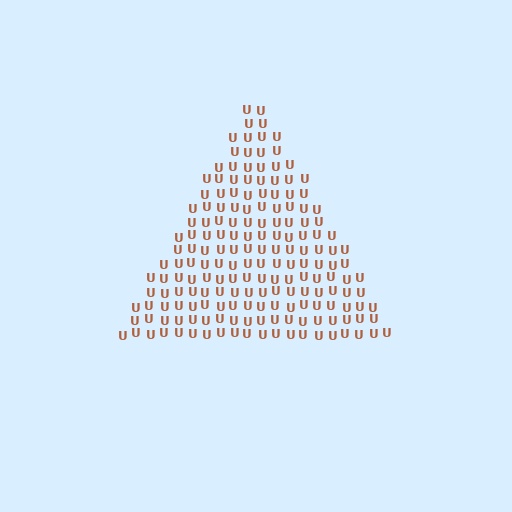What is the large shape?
The large shape is a triangle.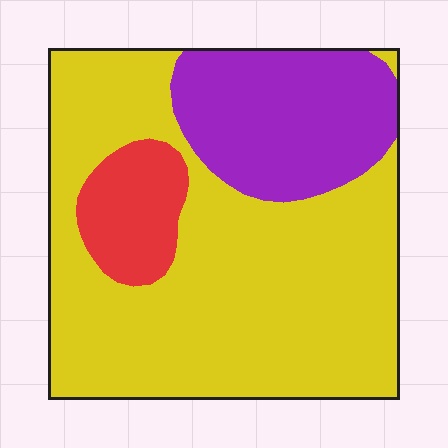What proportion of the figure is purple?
Purple covers about 25% of the figure.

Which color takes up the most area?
Yellow, at roughly 65%.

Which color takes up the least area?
Red, at roughly 10%.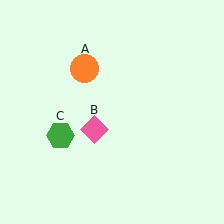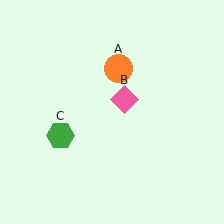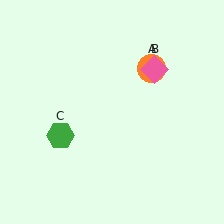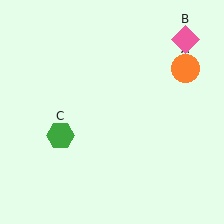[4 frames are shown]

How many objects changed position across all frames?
2 objects changed position: orange circle (object A), pink diamond (object B).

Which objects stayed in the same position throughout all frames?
Green hexagon (object C) remained stationary.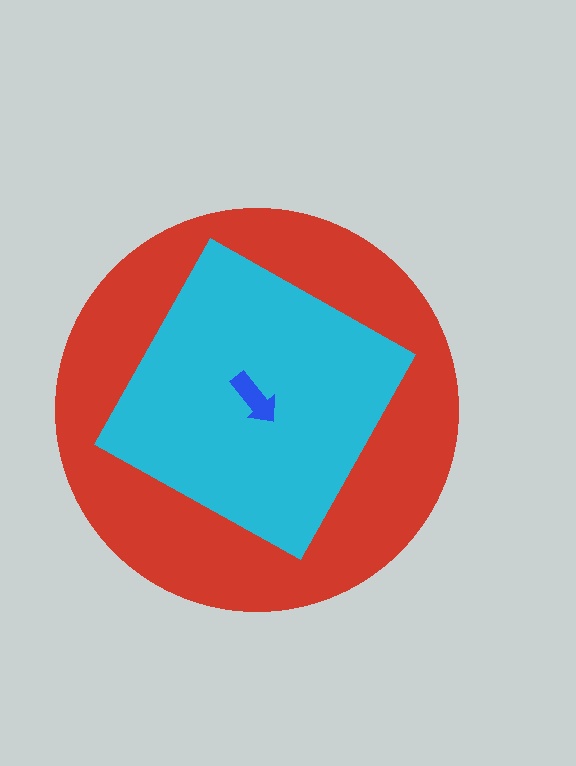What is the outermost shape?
The red circle.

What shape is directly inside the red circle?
The cyan square.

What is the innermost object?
The blue arrow.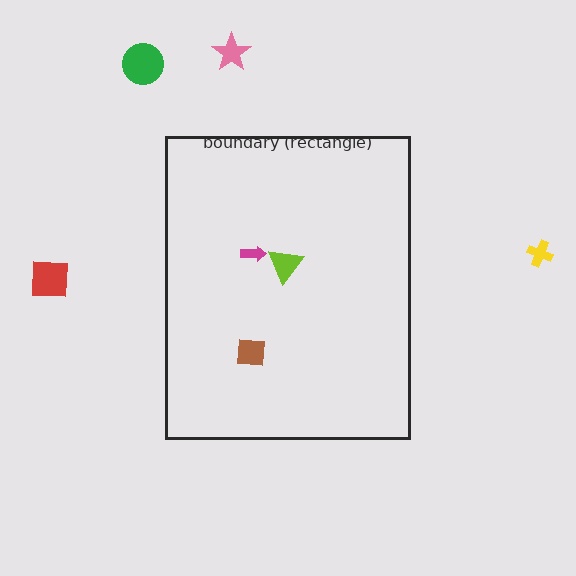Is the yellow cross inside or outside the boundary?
Outside.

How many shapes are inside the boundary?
3 inside, 4 outside.